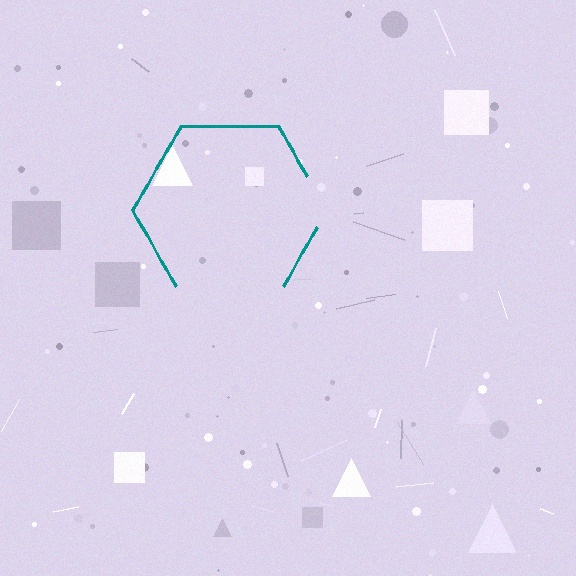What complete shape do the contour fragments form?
The contour fragments form a hexagon.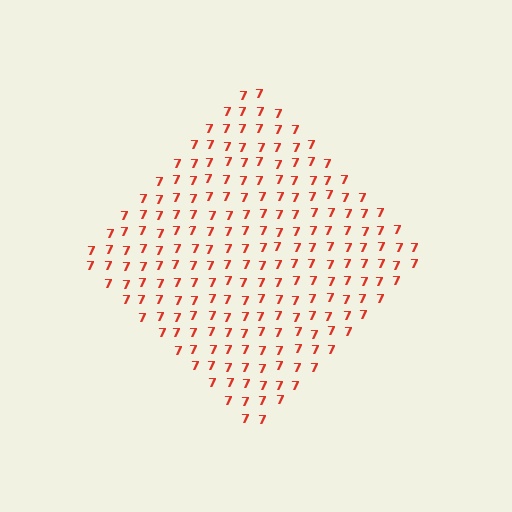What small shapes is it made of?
It is made of small digit 7's.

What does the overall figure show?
The overall figure shows a diamond.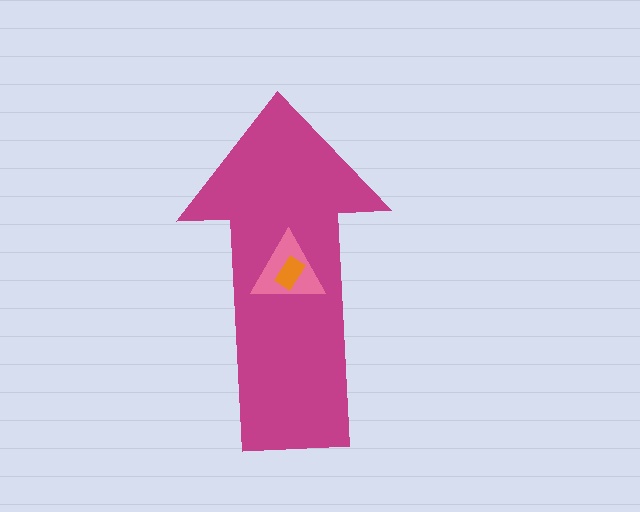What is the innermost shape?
The orange rectangle.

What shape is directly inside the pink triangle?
The orange rectangle.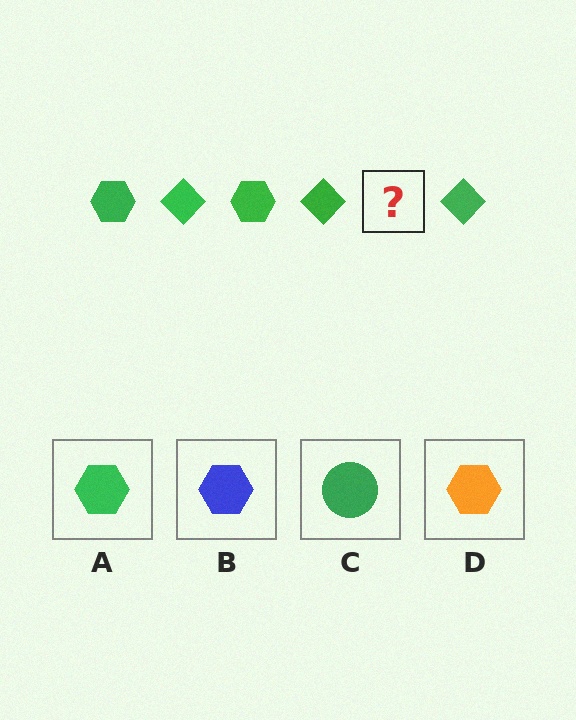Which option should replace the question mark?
Option A.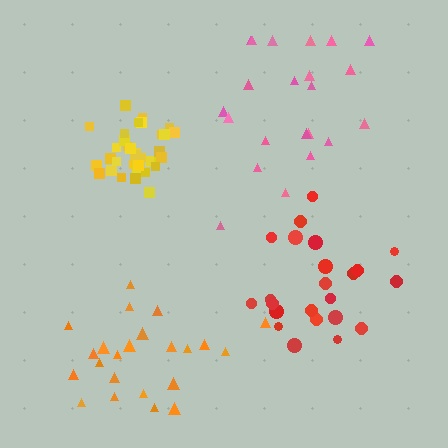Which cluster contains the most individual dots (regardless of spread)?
Yellow (35).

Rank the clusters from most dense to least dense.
yellow, red, orange, pink.